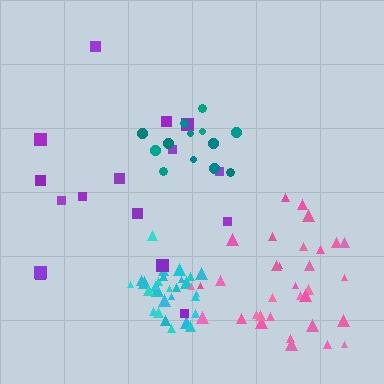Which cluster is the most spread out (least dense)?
Purple.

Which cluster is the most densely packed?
Cyan.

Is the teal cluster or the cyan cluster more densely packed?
Cyan.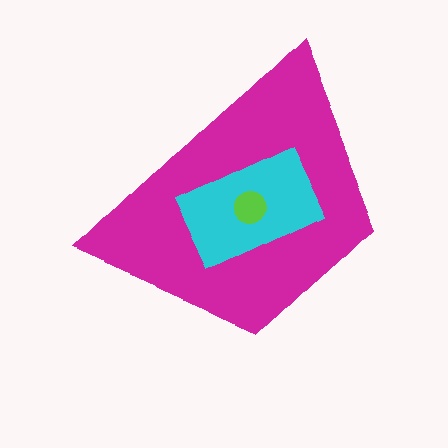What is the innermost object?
The lime circle.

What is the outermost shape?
The magenta trapezoid.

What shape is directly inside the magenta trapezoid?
The cyan rectangle.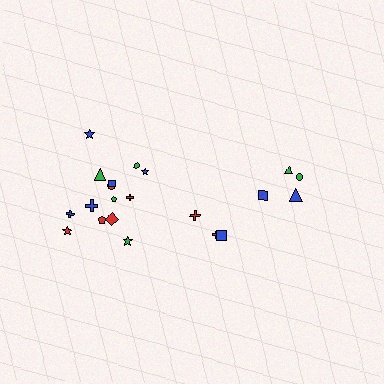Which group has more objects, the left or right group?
The left group.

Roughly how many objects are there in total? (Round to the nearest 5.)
Roughly 20 objects in total.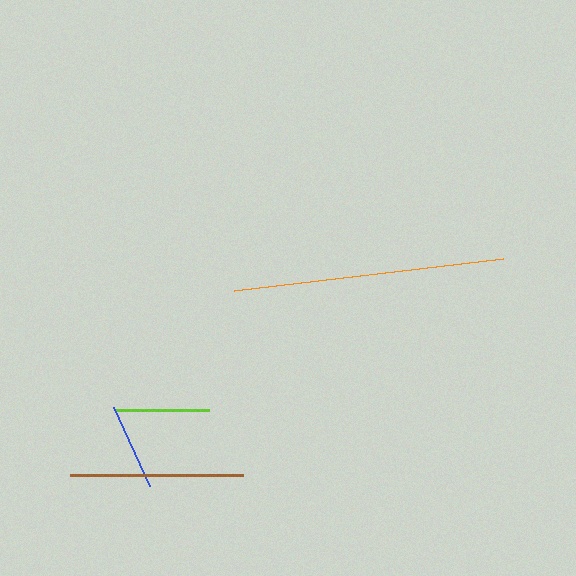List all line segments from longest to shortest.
From longest to shortest: orange, brown, lime, blue.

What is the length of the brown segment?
The brown segment is approximately 173 pixels long.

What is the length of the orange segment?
The orange segment is approximately 272 pixels long.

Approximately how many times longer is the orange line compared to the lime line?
The orange line is approximately 2.9 times the length of the lime line.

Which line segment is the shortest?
The blue line is the shortest at approximately 86 pixels.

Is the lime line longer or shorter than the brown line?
The brown line is longer than the lime line.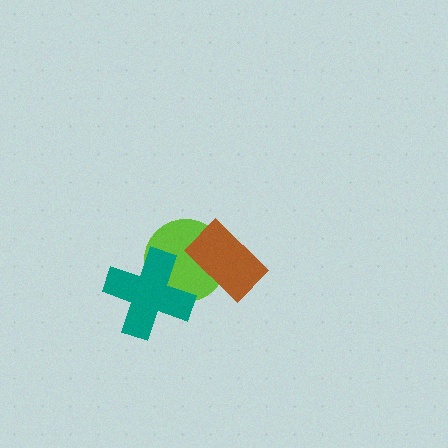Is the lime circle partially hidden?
Yes, it is partially covered by another shape.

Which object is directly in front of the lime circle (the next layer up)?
The brown rectangle is directly in front of the lime circle.